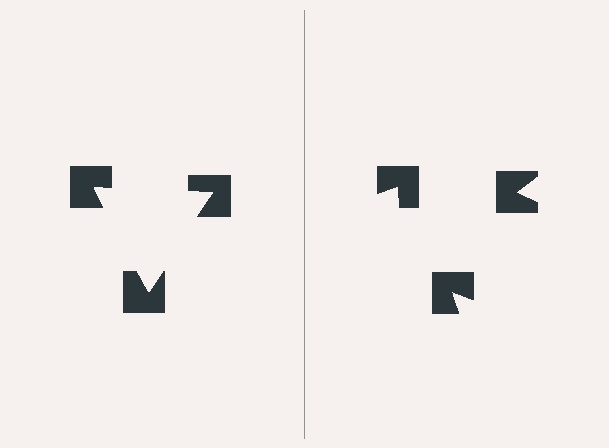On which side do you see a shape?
An illusory triangle appears on the left side. On the right side the wedge cuts are rotated, so no coherent shape forms.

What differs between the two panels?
The notched squares are positioned identically on both sides; only the wedge orientations differ. On the left they align to a triangle; on the right they are misaligned.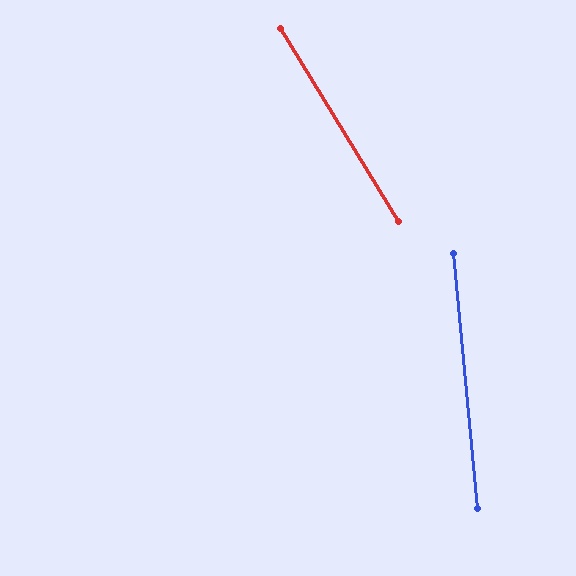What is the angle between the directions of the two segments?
Approximately 26 degrees.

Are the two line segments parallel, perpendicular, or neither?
Neither parallel nor perpendicular — they differ by about 26°.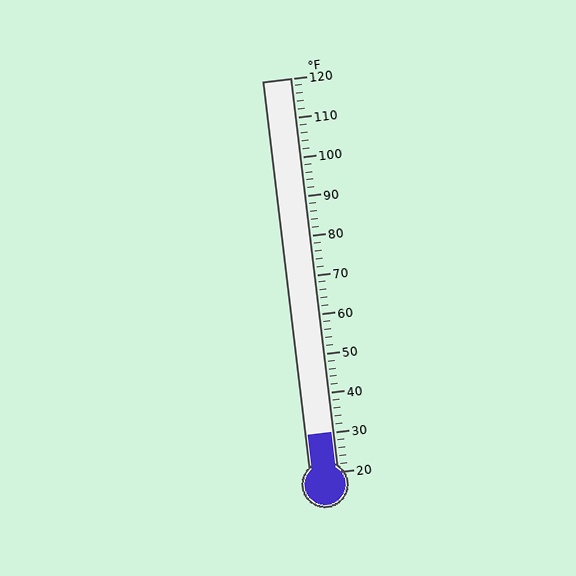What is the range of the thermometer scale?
The thermometer scale ranges from 20°F to 120°F.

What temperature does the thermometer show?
The thermometer shows approximately 30°F.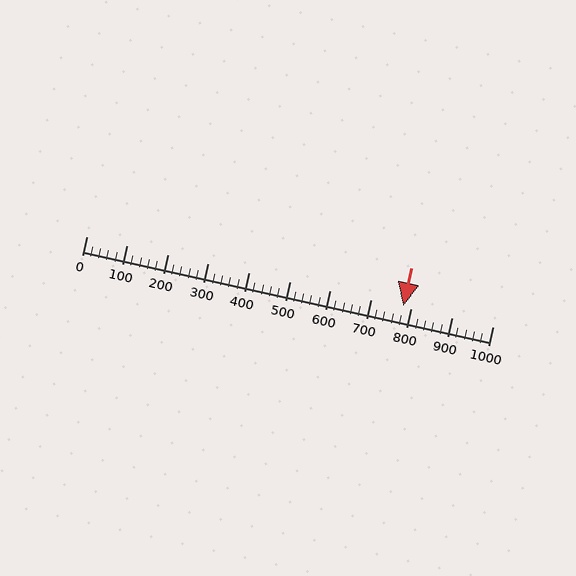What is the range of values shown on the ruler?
The ruler shows values from 0 to 1000.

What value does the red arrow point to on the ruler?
The red arrow points to approximately 780.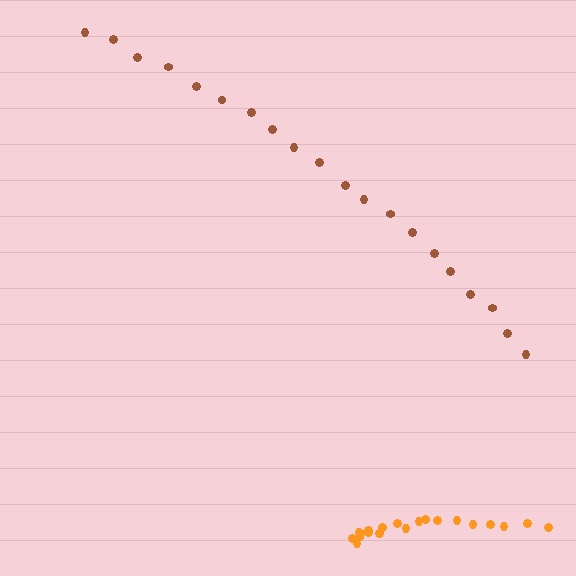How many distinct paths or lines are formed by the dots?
There are 2 distinct paths.